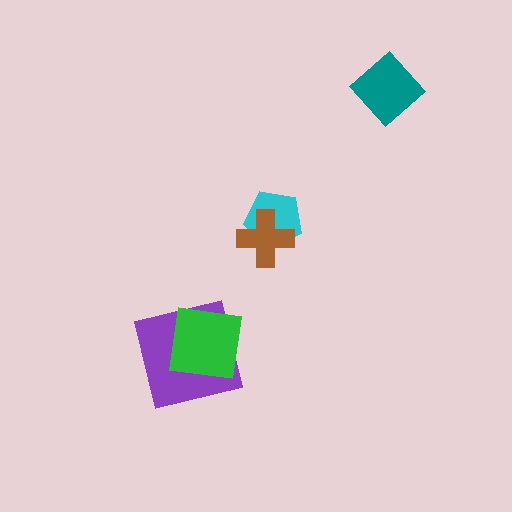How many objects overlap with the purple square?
1 object overlaps with the purple square.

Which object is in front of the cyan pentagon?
The brown cross is in front of the cyan pentagon.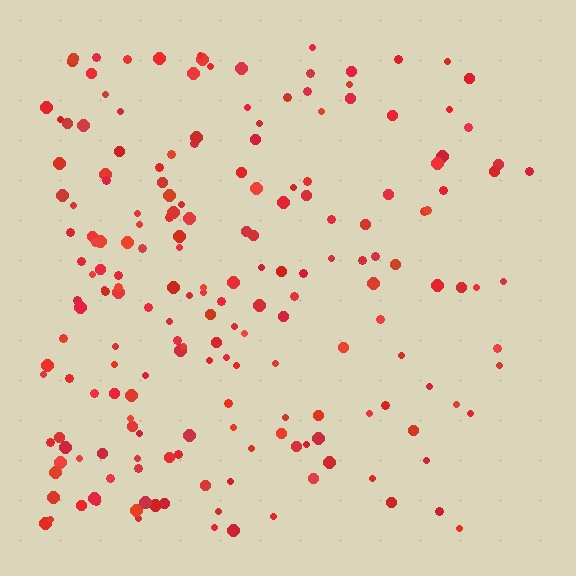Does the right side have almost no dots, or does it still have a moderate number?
Still a moderate number, just noticeably fewer than the left.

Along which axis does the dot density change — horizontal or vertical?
Horizontal.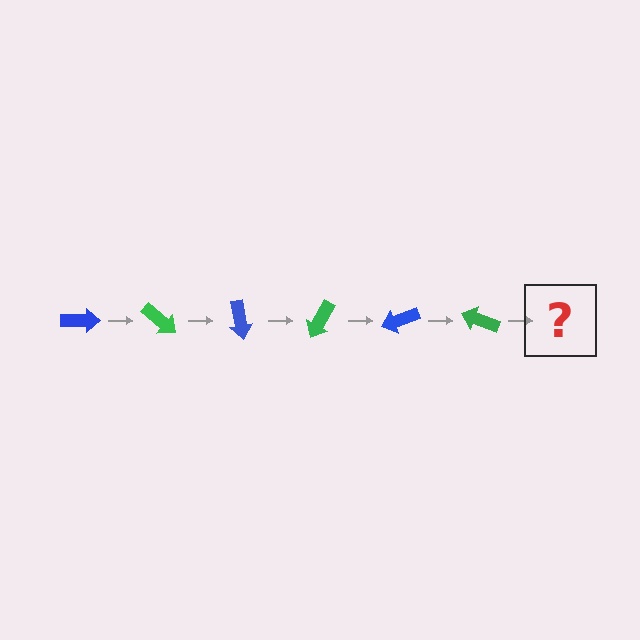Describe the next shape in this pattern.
It should be a blue arrow, rotated 240 degrees from the start.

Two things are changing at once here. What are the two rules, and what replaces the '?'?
The two rules are that it rotates 40 degrees each step and the color cycles through blue and green. The '?' should be a blue arrow, rotated 240 degrees from the start.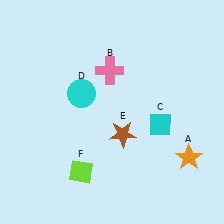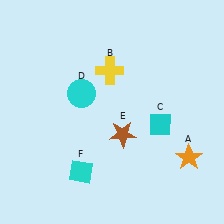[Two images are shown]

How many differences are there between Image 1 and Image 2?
There are 2 differences between the two images.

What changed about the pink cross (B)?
In Image 1, B is pink. In Image 2, it changed to yellow.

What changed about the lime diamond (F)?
In Image 1, F is lime. In Image 2, it changed to cyan.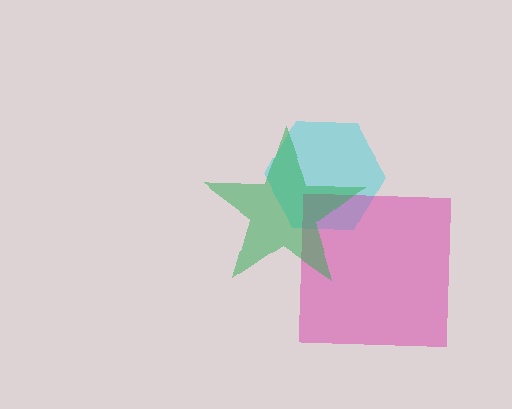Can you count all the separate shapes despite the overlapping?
Yes, there are 3 separate shapes.